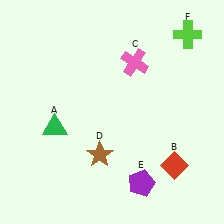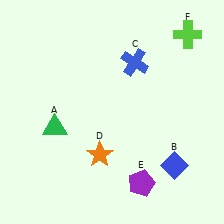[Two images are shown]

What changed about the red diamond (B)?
In Image 1, B is red. In Image 2, it changed to blue.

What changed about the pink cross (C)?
In Image 1, C is pink. In Image 2, it changed to blue.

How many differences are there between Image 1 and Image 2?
There are 3 differences between the two images.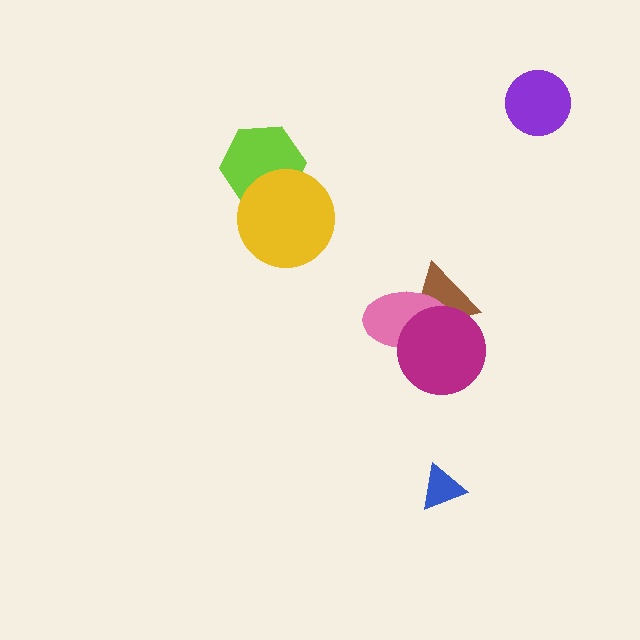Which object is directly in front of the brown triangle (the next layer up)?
The pink ellipse is directly in front of the brown triangle.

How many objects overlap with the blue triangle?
0 objects overlap with the blue triangle.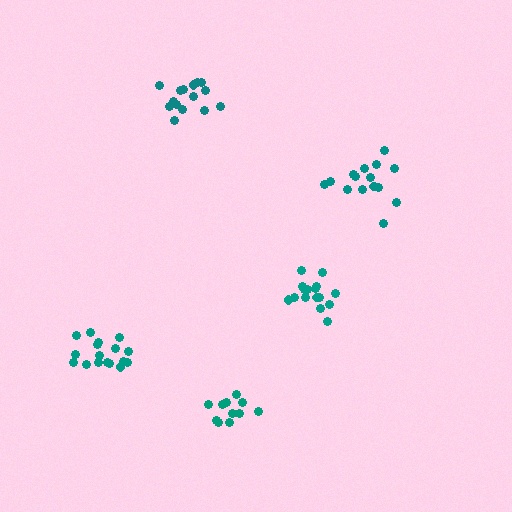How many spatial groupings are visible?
There are 5 spatial groupings.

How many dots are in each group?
Group 1: 16 dots, Group 2: 12 dots, Group 3: 18 dots, Group 4: 15 dots, Group 5: 15 dots (76 total).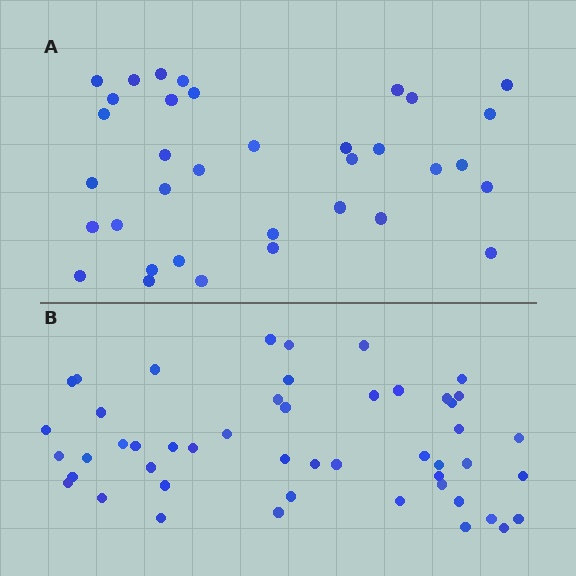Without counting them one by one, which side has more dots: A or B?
Region B (the bottom region) has more dots.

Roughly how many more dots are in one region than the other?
Region B has approximately 15 more dots than region A.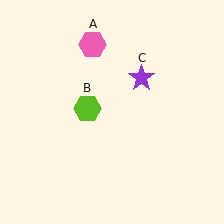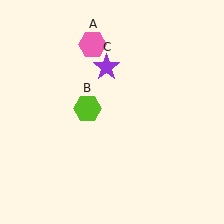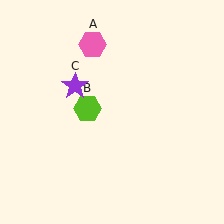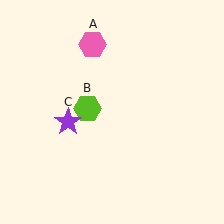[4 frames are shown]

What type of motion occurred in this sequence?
The purple star (object C) rotated counterclockwise around the center of the scene.